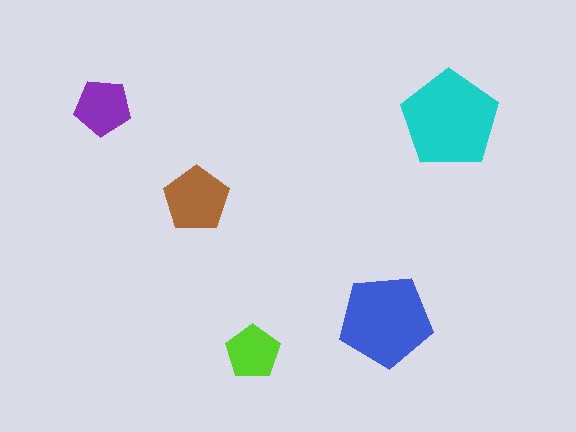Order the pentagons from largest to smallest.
the cyan one, the blue one, the brown one, the purple one, the lime one.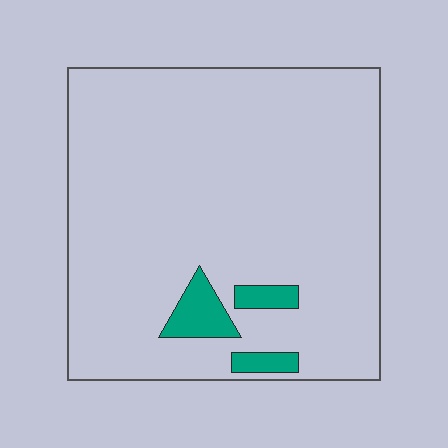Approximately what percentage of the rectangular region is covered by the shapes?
Approximately 5%.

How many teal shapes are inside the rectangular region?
3.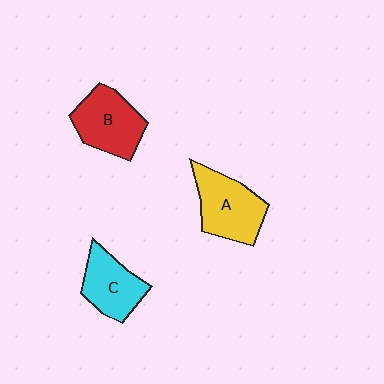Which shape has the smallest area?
Shape C (cyan).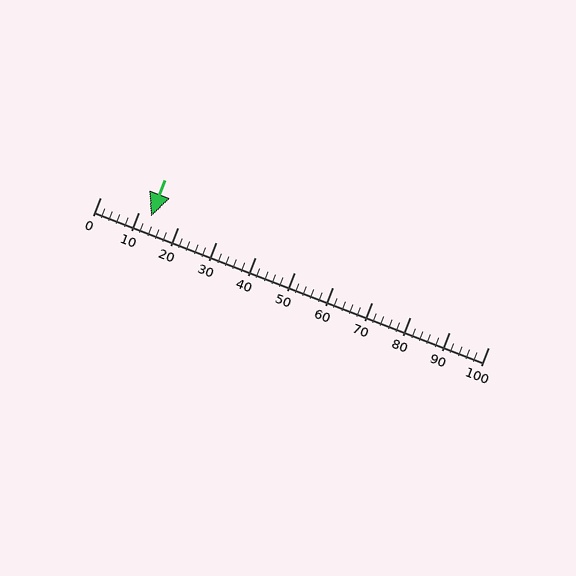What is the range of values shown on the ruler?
The ruler shows values from 0 to 100.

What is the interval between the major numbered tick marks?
The major tick marks are spaced 10 units apart.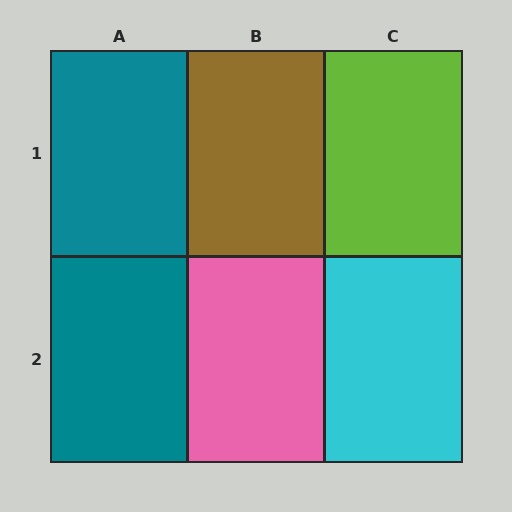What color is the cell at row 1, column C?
Lime.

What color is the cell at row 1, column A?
Teal.